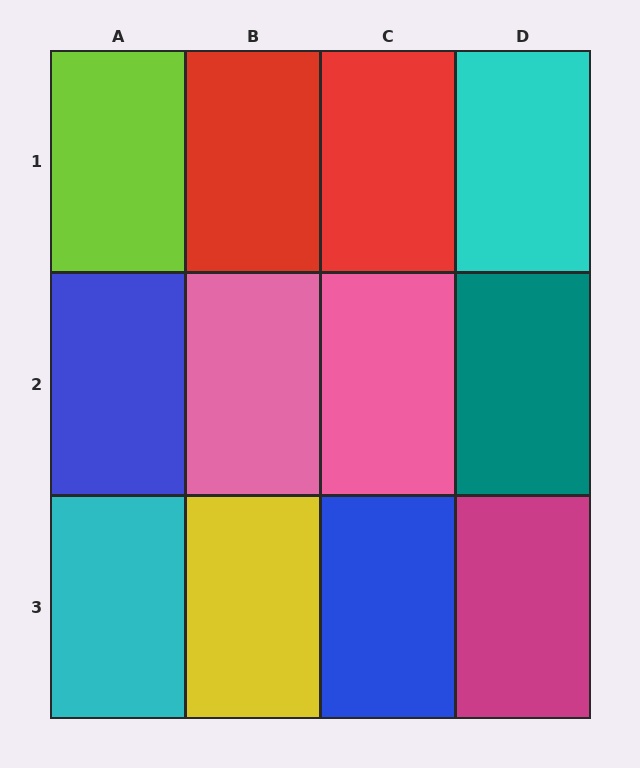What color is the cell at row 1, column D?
Cyan.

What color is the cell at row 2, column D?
Teal.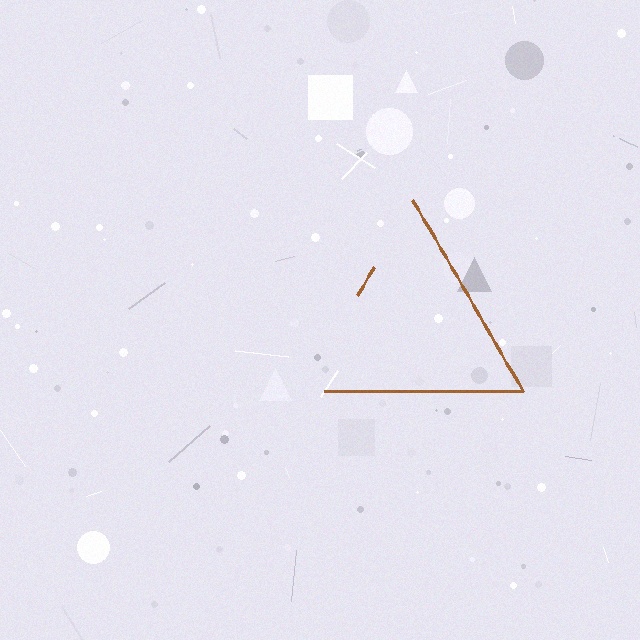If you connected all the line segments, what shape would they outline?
They would outline a triangle.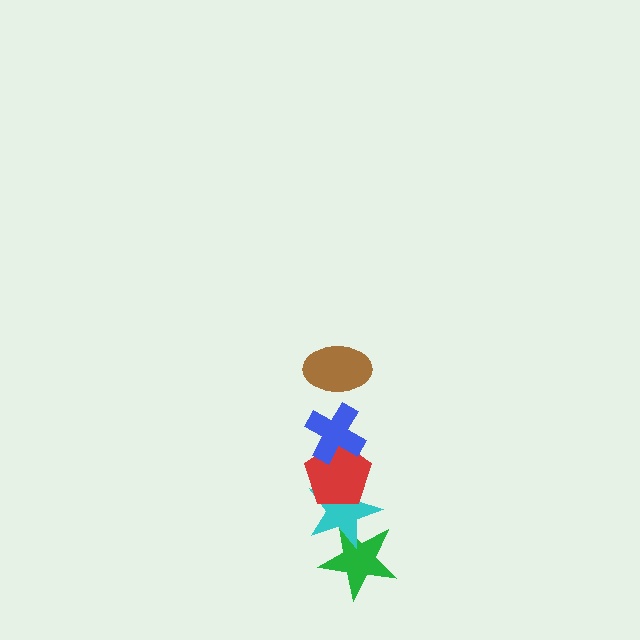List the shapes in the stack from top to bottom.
From top to bottom: the brown ellipse, the blue cross, the red pentagon, the cyan star, the green star.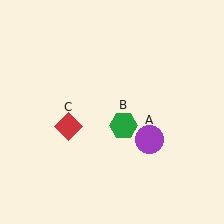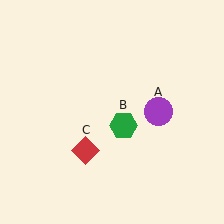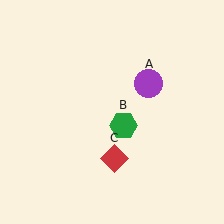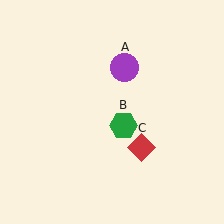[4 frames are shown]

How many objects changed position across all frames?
2 objects changed position: purple circle (object A), red diamond (object C).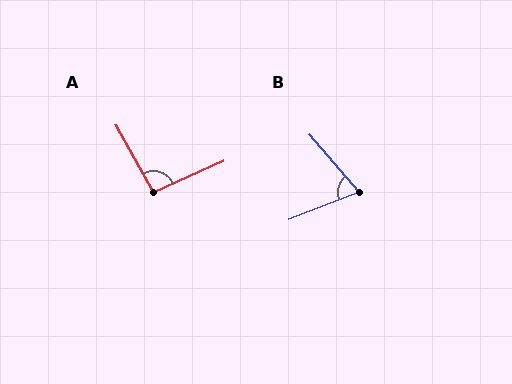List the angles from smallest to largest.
B (70°), A (95°).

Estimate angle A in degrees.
Approximately 95 degrees.